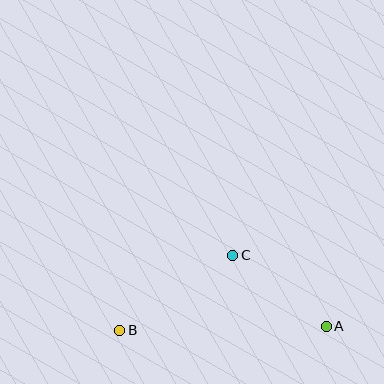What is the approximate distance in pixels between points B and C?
The distance between B and C is approximately 136 pixels.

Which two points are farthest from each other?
Points A and B are farthest from each other.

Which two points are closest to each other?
Points A and C are closest to each other.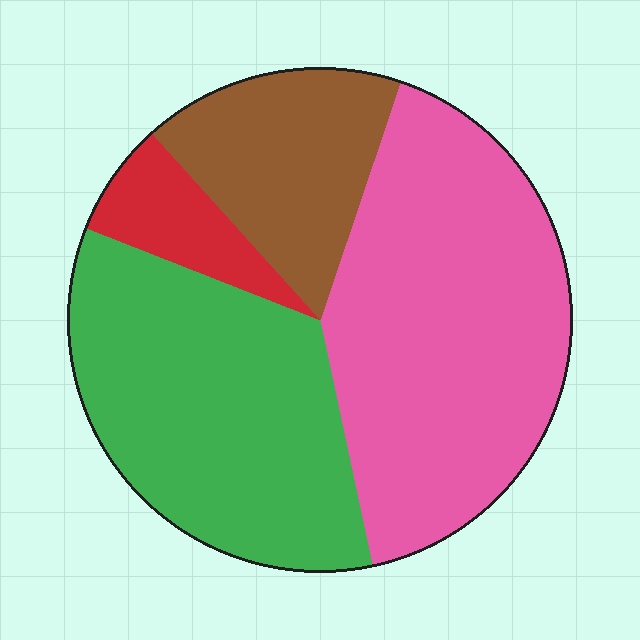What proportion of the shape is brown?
Brown takes up less than a quarter of the shape.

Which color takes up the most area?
Pink, at roughly 40%.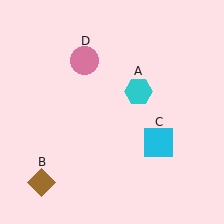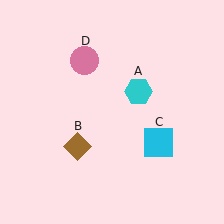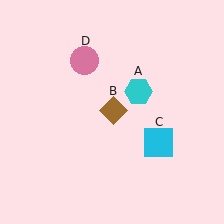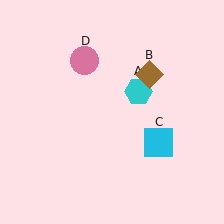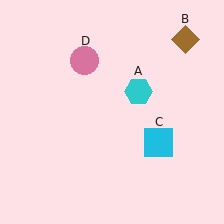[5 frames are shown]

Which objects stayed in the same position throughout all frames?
Cyan hexagon (object A) and cyan square (object C) and pink circle (object D) remained stationary.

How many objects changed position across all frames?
1 object changed position: brown diamond (object B).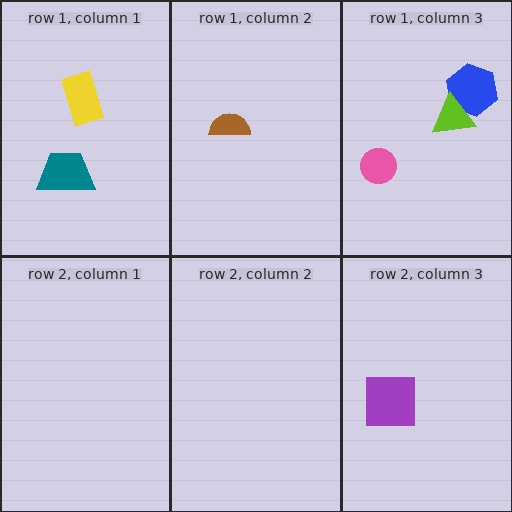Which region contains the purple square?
The row 2, column 3 region.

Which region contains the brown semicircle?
The row 1, column 2 region.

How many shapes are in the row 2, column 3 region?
1.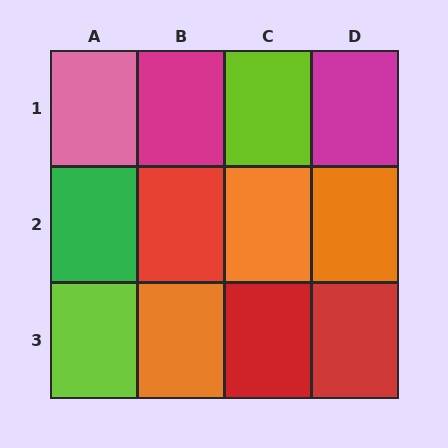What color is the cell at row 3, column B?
Orange.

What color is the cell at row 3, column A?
Lime.